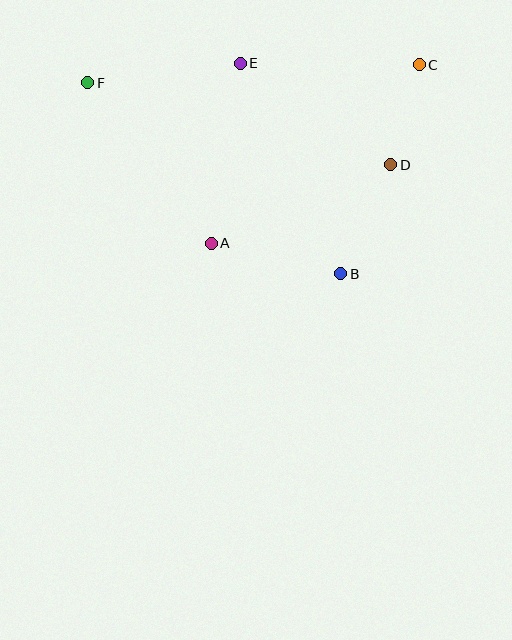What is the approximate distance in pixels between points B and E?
The distance between B and E is approximately 233 pixels.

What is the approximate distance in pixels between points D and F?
The distance between D and F is approximately 314 pixels.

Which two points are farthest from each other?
Points C and F are farthest from each other.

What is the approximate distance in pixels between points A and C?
The distance between A and C is approximately 274 pixels.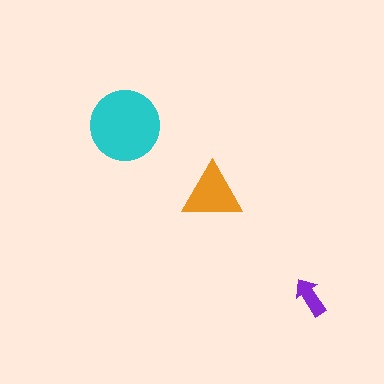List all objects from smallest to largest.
The purple arrow, the orange triangle, the cyan circle.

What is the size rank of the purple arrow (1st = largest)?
3rd.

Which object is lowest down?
The purple arrow is bottommost.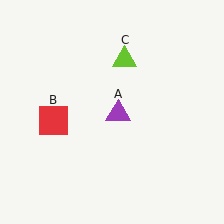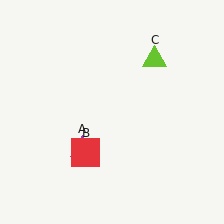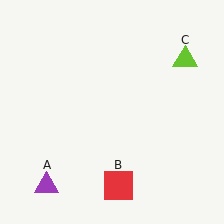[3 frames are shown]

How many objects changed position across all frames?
3 objects changed position: purple triangle (object A), red square (object B), lime triangle (object C).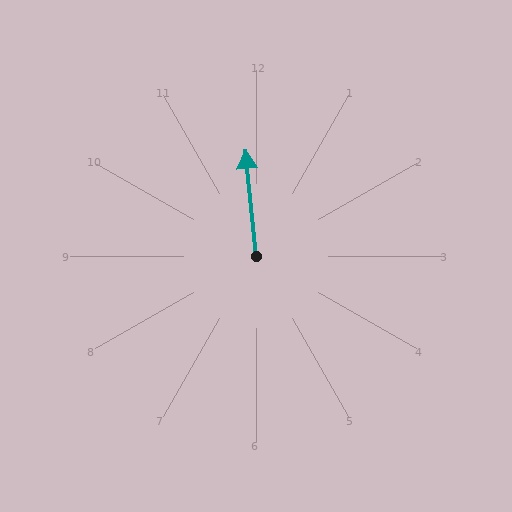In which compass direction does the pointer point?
North.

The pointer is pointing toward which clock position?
Roughly 12 o'clock.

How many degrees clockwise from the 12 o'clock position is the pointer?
Approximately 354 degrees.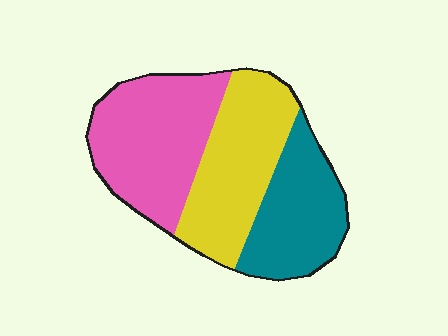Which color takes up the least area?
Teal, at roughly 30%.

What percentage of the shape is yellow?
Yellow takes up about one third (1/3) of the shape.